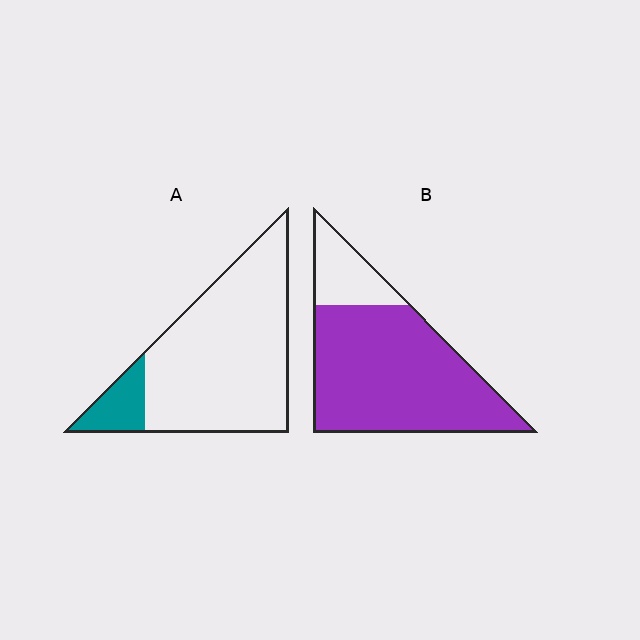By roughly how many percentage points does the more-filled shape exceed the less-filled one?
By roughly 70 percentage points (B over A).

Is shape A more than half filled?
No.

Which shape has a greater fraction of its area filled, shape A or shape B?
Shape B.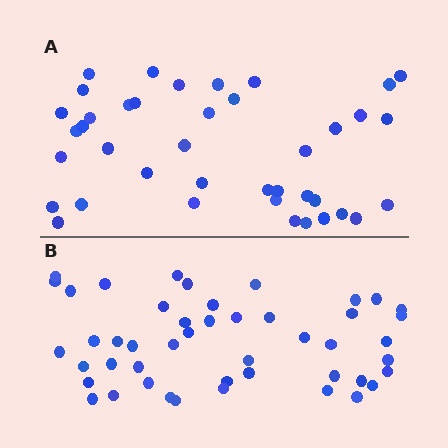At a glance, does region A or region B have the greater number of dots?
Region B (the bottom region) has more dots.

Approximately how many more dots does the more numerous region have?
Region B has roughly 8 or so more dots than region A.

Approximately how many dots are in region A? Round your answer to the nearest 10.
About 40 dots.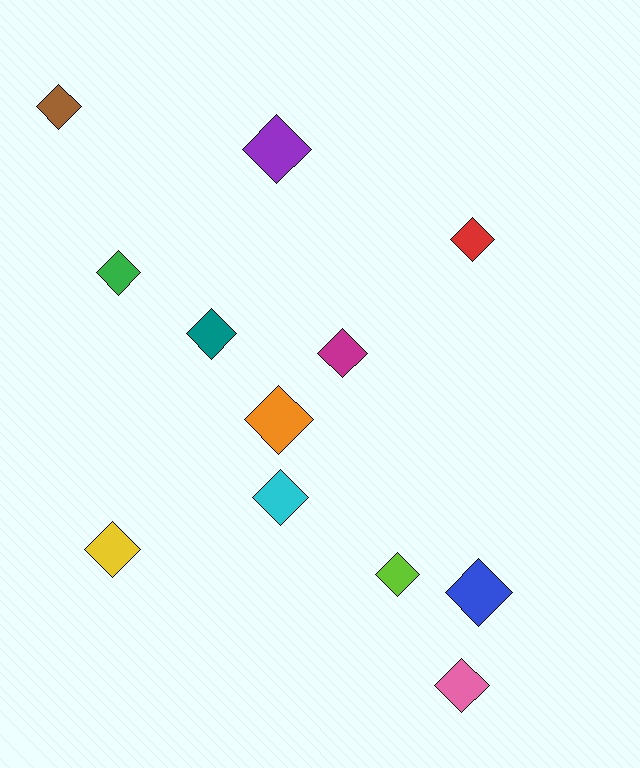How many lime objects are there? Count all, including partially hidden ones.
There is 1 lime object.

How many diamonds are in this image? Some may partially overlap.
There are 12 diamonds.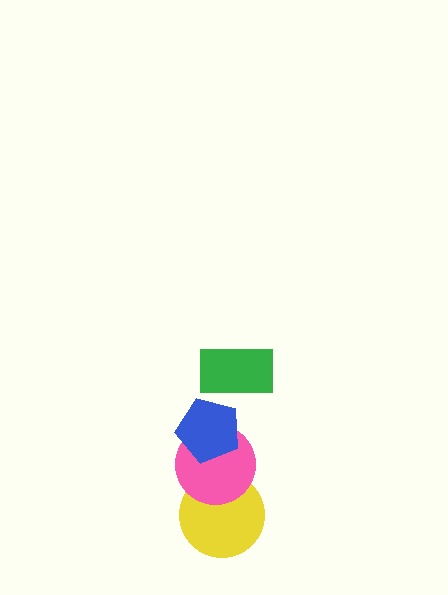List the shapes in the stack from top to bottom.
From top to bottom: the green rectangle, the blue pentagon, the pink circle, the yellow circle.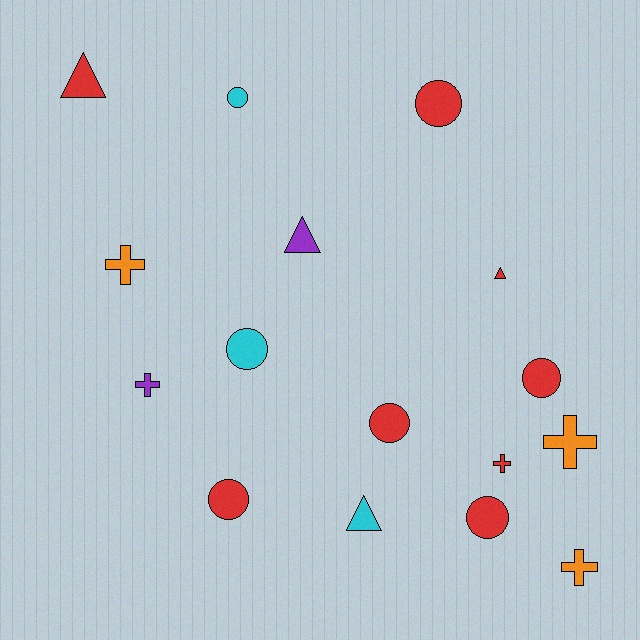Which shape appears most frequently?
Circle, with 7 objects.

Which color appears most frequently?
Red, with 8 objects.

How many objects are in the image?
There are 16 objects.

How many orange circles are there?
There are no orange circles.